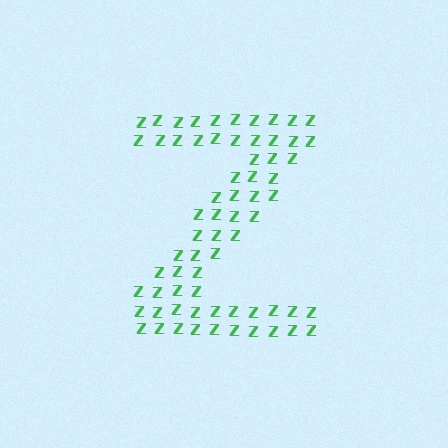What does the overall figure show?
The overall figure shows the letter Z.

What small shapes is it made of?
It is made of small letter Z's.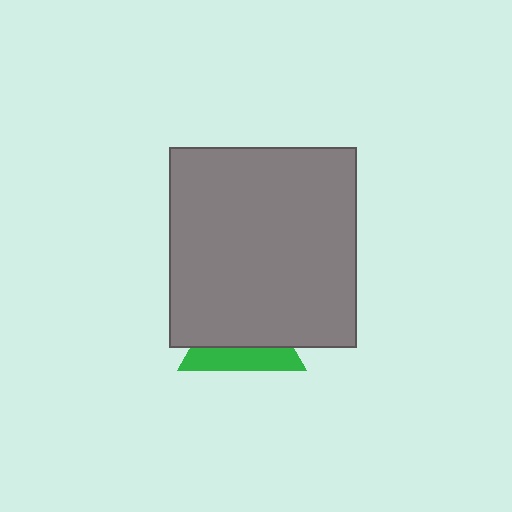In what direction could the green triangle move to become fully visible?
The green triangle could move down. That would shift it out from behind the gray rectangle entirely.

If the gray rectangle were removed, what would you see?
You would see the complete green triangle.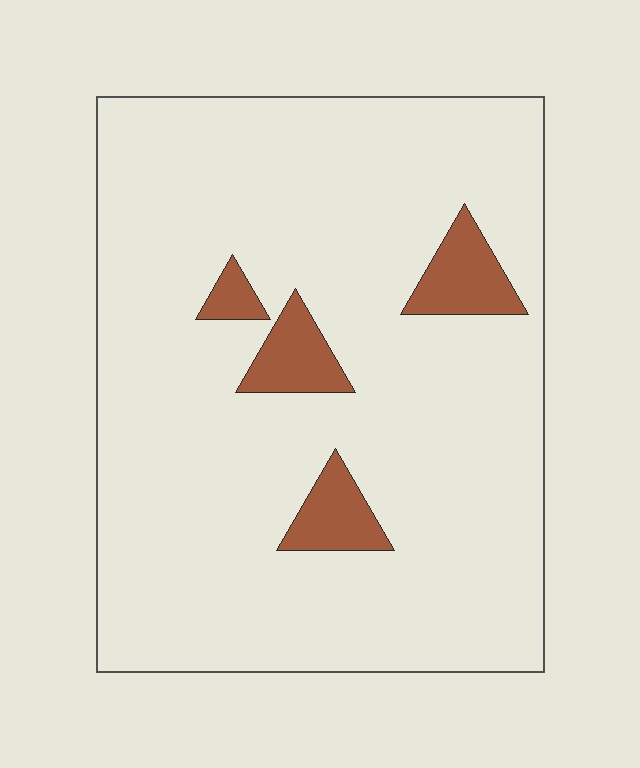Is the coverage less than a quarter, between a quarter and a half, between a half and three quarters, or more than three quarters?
Less than a quarter.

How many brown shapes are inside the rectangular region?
4.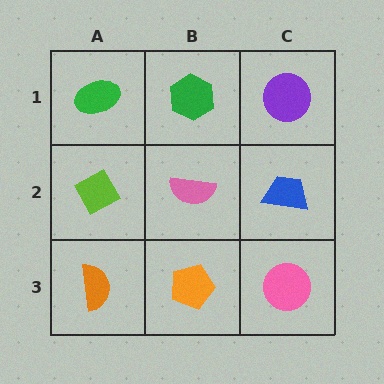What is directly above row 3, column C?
A blue trapezoid.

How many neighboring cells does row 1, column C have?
2.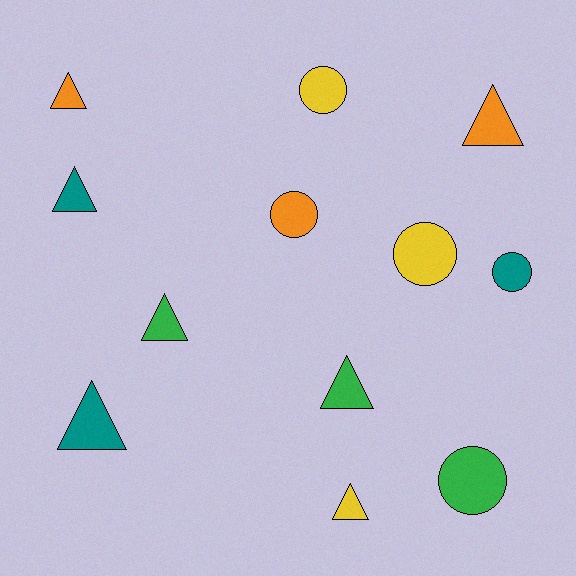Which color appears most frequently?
Green, with 3 objects.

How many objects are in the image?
There are 12 objects.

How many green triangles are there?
There are 2 green triangles.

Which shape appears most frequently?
Triangle, with 7 objects.